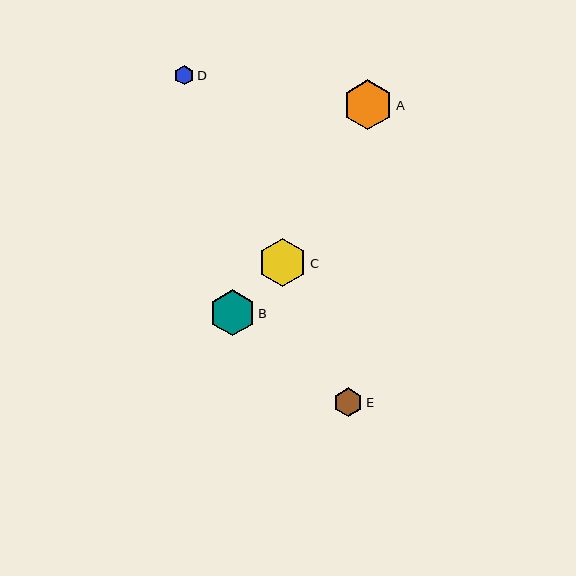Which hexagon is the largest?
Hexagon A is the largest with a size of approximately 50 pixels.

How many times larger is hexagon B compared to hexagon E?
Hexagon B is approximately 1.6 times the size of hexagon E.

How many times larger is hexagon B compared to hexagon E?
Hexagon B is approximately 1.6 times the size of hexagon E.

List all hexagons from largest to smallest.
From largest to smallest: A, C, B, E, D.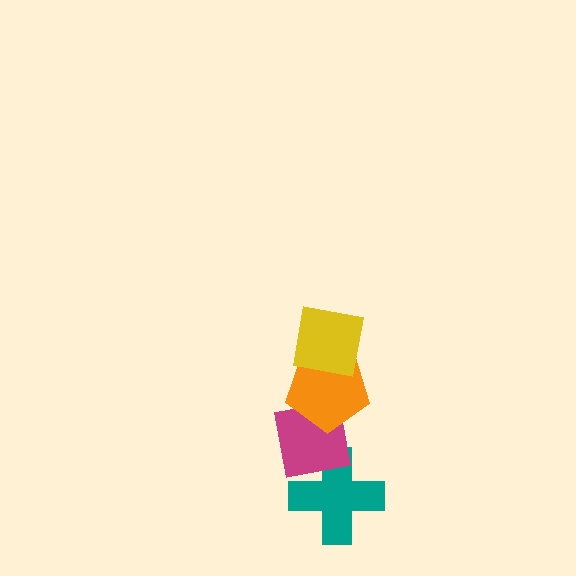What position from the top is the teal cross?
The teal cross is 4th from the top.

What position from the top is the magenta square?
The magenta square is 3rd from the top.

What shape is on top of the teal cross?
The magenta square is on top of the teal cross.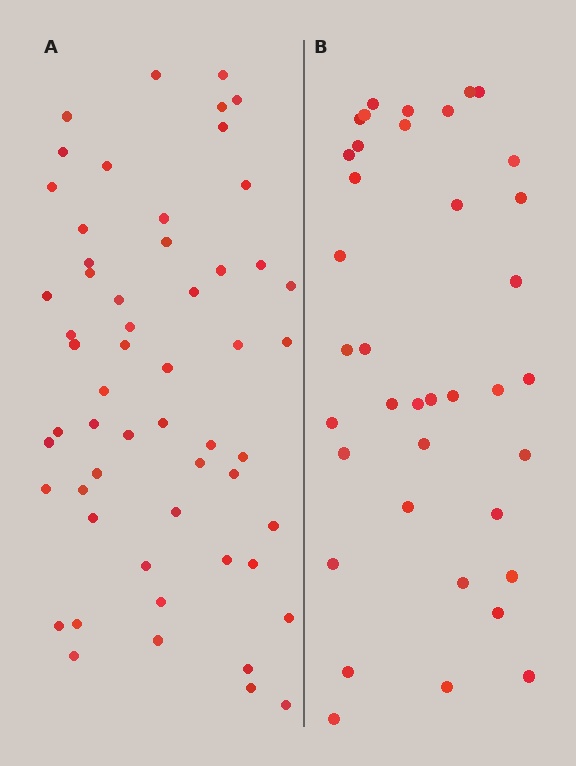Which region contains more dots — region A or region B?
Region A (the left region) has more dots.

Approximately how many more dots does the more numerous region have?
Region A has approximately 20 more dots than region B.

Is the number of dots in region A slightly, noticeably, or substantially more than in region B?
Region A has substantially more. The ratio is roughly 1.5 to 1.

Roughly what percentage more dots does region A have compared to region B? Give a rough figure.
About 45% more.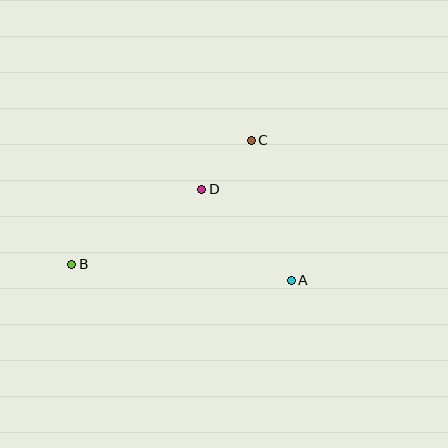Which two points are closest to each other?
Points C and D are closest to each other.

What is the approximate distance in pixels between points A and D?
The distance between A and D is approximately 128 pixels.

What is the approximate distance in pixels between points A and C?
The distance between A and C is approximately 146 pixels.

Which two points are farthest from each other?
Points A and B are farthest from each other.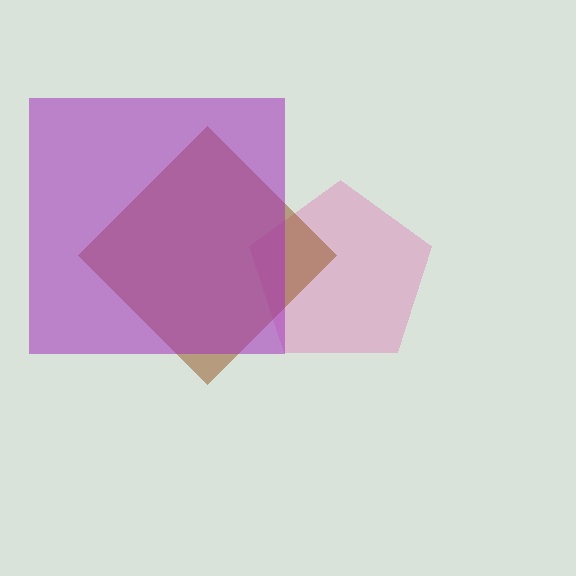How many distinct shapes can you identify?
There are 3 distinct shapes: a pink pentagon, a brown diamond, a purple square.